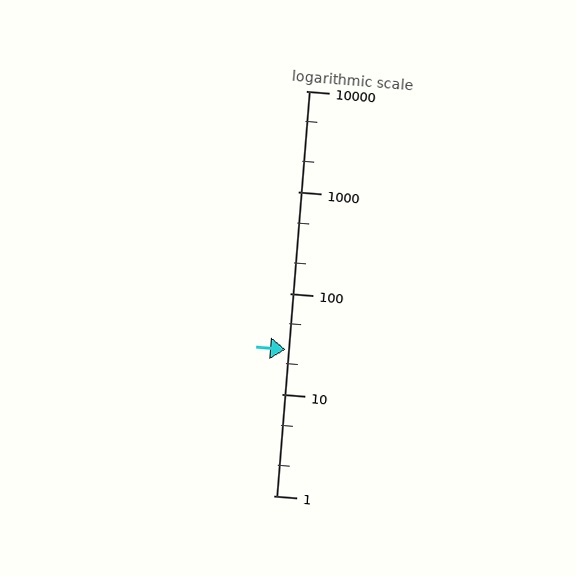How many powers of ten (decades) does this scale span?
The scale spans 4 decades, from 1 to 10000.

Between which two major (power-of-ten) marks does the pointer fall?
The pointer is between 10 and 100.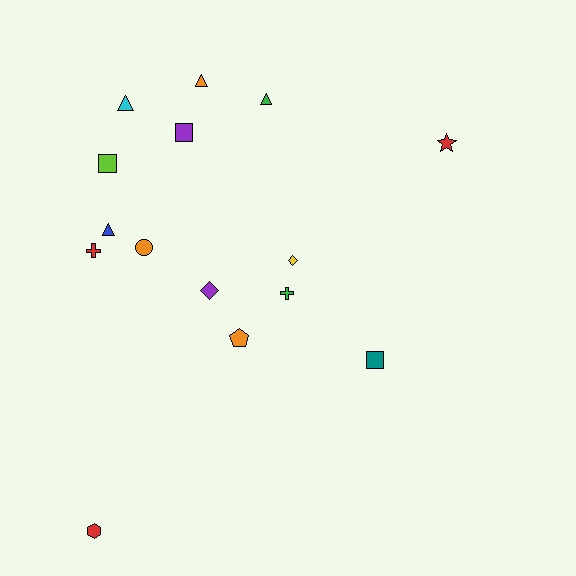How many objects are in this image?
There are 15 objects.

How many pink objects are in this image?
There are no pink objects.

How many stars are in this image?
There is 1 star.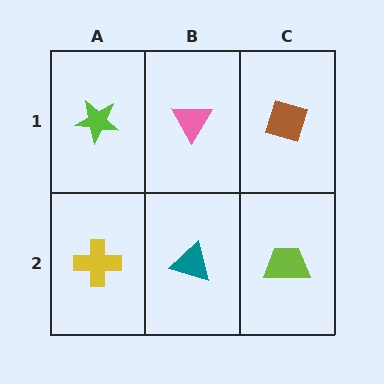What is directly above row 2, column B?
A pink triangle.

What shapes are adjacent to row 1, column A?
A yellow cross (row 2, column A), a pink triangle (row 1, column B).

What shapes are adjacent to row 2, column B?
A pink triangle (row 1, column B), a yellow cross (row 2, column A), a lime trapezoid (row 2, column C).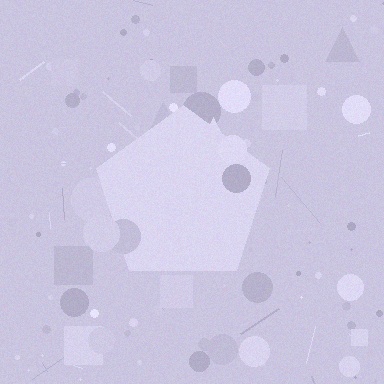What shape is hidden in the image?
A pentagon is hidden in the image.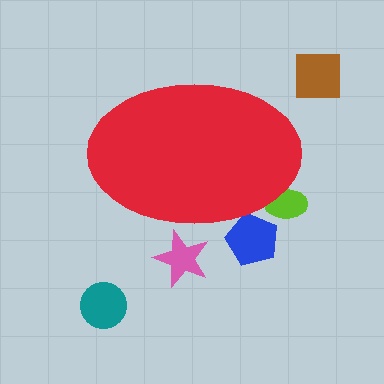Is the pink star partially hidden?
Yes, the pink star is partially hidden behind the red ellipse.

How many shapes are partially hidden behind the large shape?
3 shapes are partially hidden.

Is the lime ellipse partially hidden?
Yes, the lime ellipse is partially hidden behind the red ellipse.